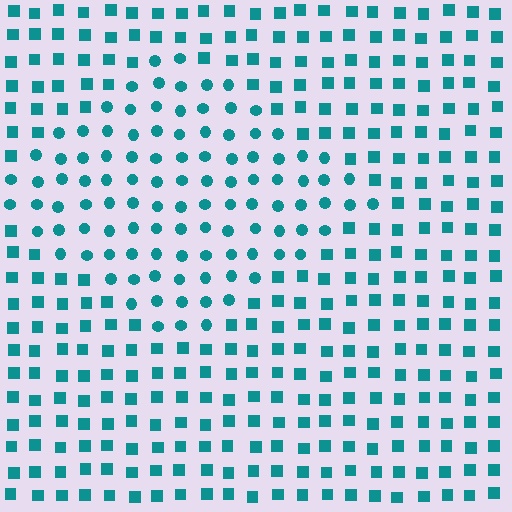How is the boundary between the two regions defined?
The boundary is defined by a change in element shape: circles inside vs. squares outside. All elements share the same color and spacing.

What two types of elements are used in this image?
The image uses circles inside the diamond region and squares outside it.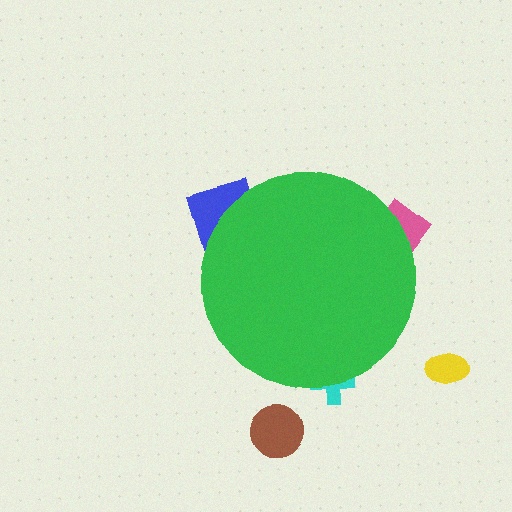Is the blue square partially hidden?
Yes, the blue square is partially hidden behind the green circle.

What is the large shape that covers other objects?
A green circle.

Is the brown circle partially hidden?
No, the brown circle is fully visible.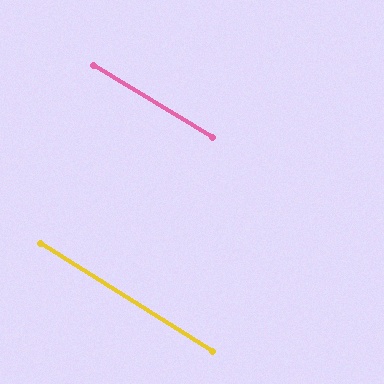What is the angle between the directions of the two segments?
Approximately 1 degree.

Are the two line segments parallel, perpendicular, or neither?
Parallel — their directions differ by only 1.2°.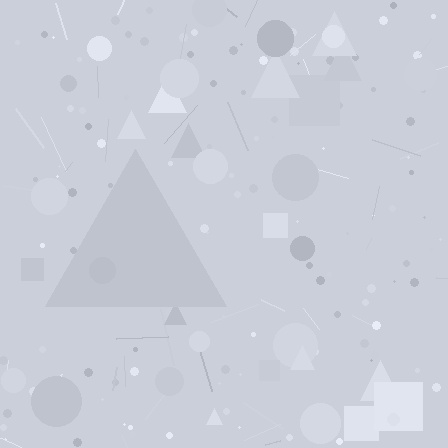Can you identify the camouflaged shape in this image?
The camouflaged shape is a triangle.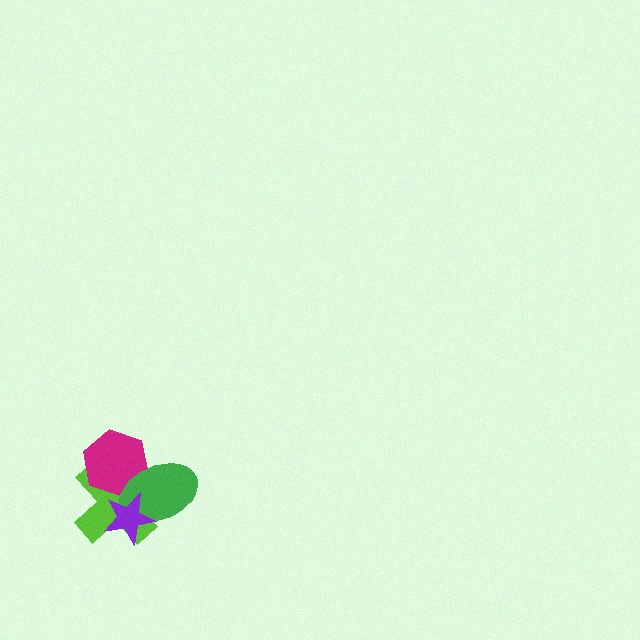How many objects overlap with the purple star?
2 objects overlap with the purple star.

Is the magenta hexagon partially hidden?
Yes, it is partially covered by another shape.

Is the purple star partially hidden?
No, no other shape covers it.